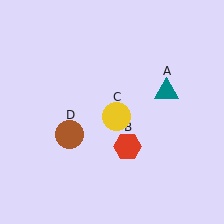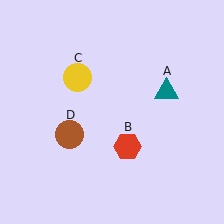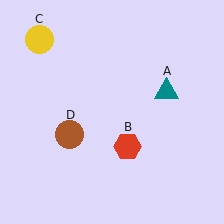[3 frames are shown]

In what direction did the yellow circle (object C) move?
The yellow circle (object C) moved up and to the left.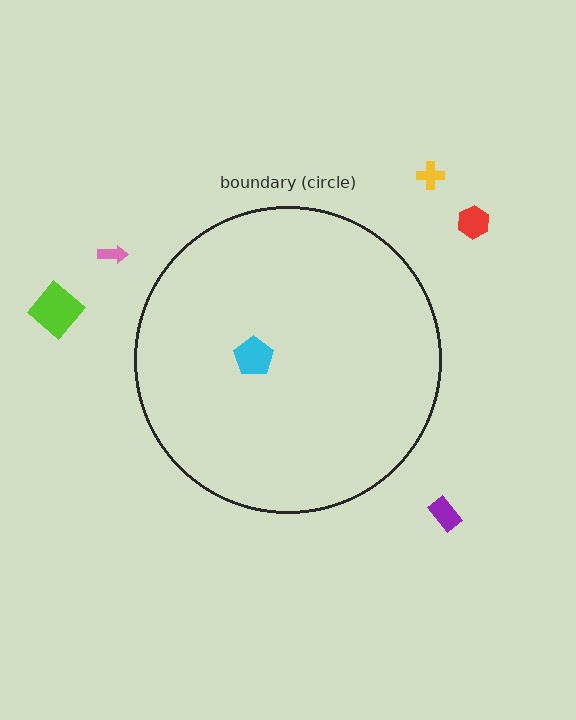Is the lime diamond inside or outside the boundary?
Outside.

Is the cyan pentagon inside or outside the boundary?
Inside.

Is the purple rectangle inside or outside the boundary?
Outside.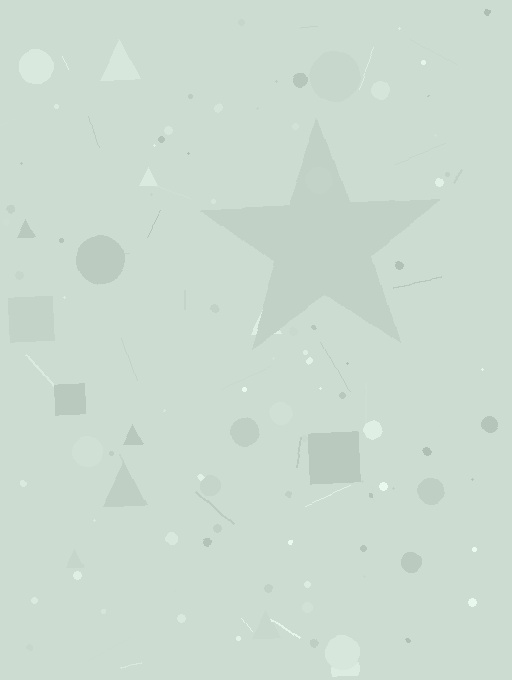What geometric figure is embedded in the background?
A star is embedded in the background.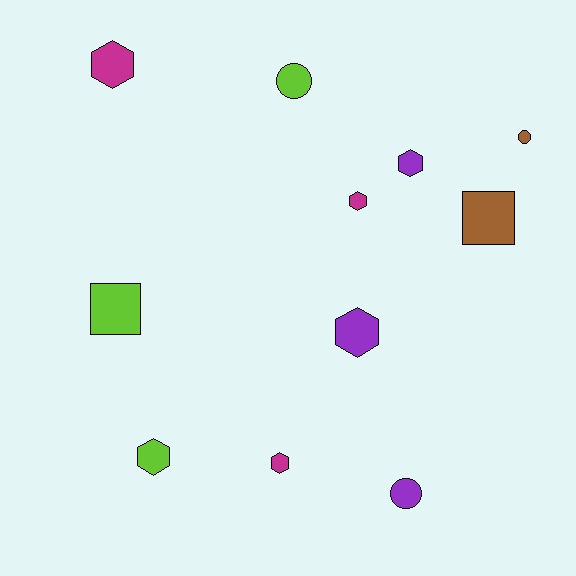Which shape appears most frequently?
Hexagon, with 6 objects.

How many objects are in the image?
There are 11 objects.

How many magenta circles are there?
There are no magenta circles.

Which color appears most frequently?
Lime, with 3 objects.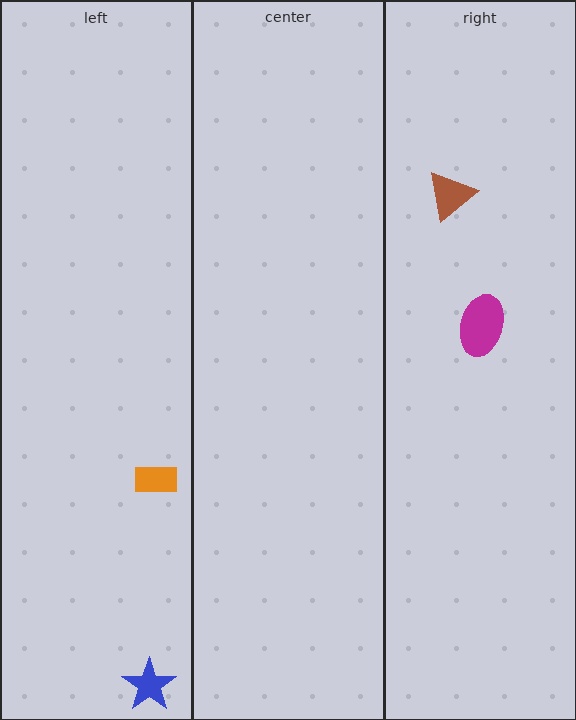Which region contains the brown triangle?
The right region.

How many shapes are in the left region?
2.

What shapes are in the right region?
The magenta ellipse, the brown triangle.